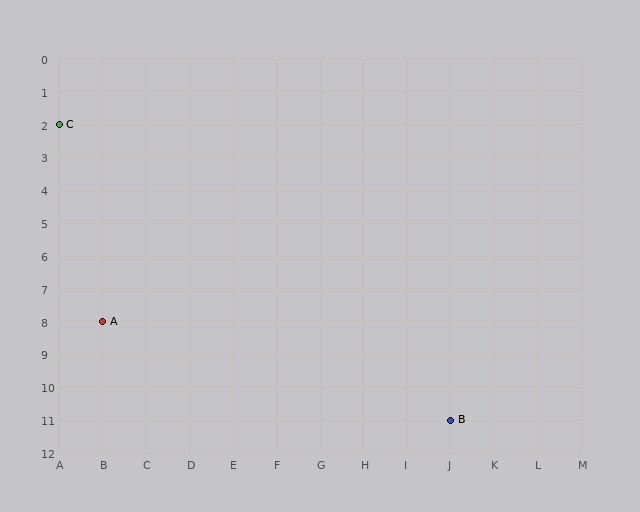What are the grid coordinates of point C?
Point C is at grid coordinates (A, 2).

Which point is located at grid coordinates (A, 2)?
Point C is at (A, 2).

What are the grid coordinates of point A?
Point A is at grid coordinates (B, 8).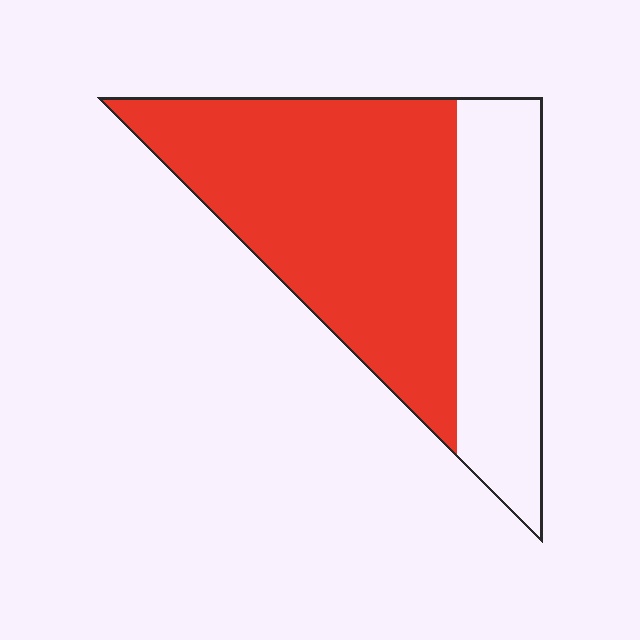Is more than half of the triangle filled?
Yes.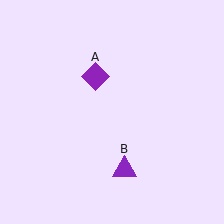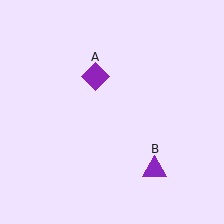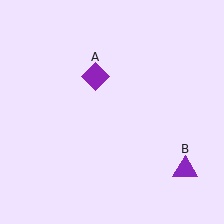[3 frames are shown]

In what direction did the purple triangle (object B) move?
The purple triangle (object B) moved right.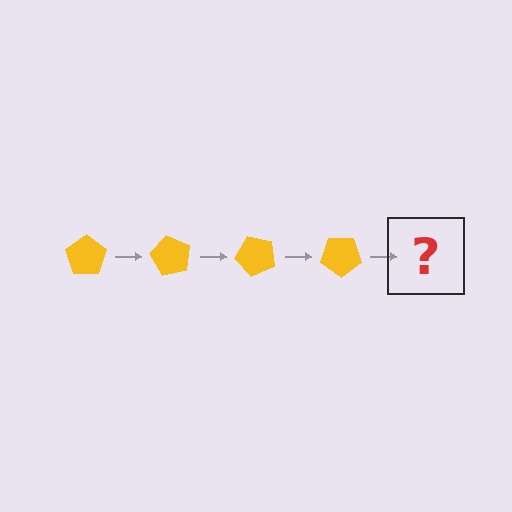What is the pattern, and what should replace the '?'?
The pattern is that the pentagon rotates 60 degrees each step. The '?' should be a yellow pentagon rotated 240 degrees.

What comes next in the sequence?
The next element should be a yellow pentagon rotated 240 degrees.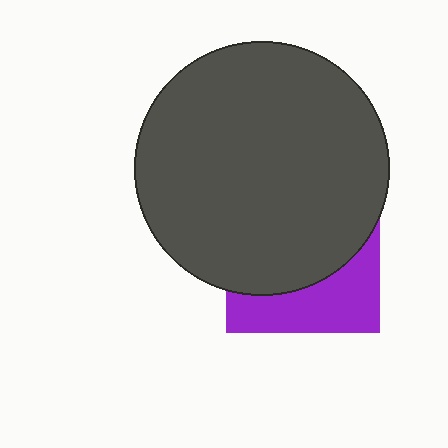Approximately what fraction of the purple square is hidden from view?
Roughly 65% of the purple square is hidden behind the dark gray circle.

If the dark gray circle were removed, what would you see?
You would see the complete purple square.